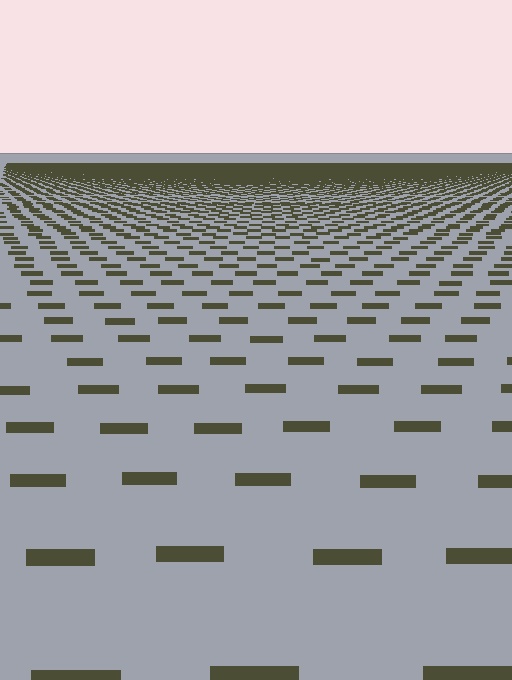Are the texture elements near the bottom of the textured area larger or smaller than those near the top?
Larger. Near the bottom, elements are closer to the viewer and appear at a bigger on-screen size.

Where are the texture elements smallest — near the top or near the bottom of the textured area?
Near the top.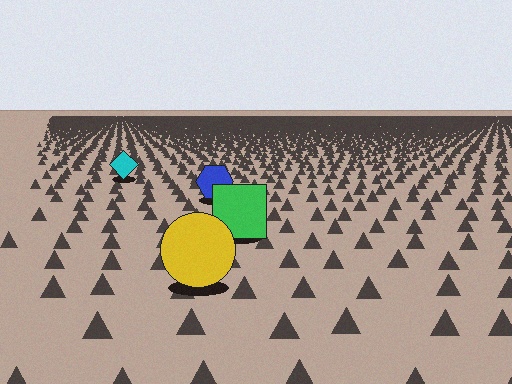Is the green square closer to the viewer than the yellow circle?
No. The yellow circle is closer — you can tell from the texture gradient: the ground texture is coarser near it.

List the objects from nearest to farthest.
From nearest to farthest: the yellow circle, the green square, the blue hexagon, the cyan diamond.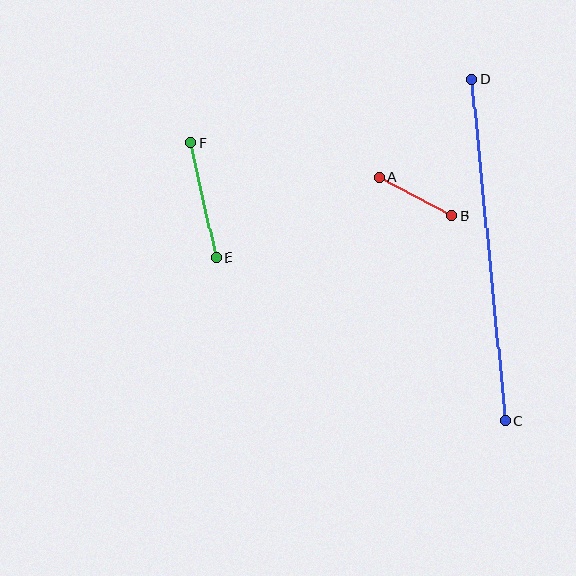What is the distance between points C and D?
The distance is approximately 343 pixels.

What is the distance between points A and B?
The distance is approximately 82 pixels.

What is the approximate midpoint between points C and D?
The midpoint is at approximately (489, 250) pixels.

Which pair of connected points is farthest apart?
Points C and D are farthest apart.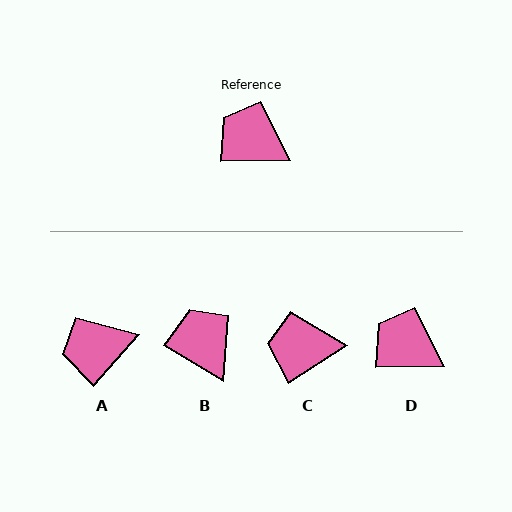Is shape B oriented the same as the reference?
No, it is off by about 32 degrees.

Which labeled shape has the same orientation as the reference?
D.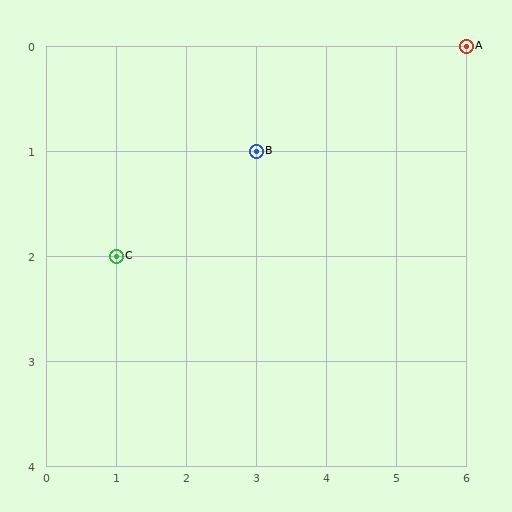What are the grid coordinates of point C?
Point C is at grid coordinates (1, 2).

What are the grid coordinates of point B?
Point B is at grid coordinates (3, 1).